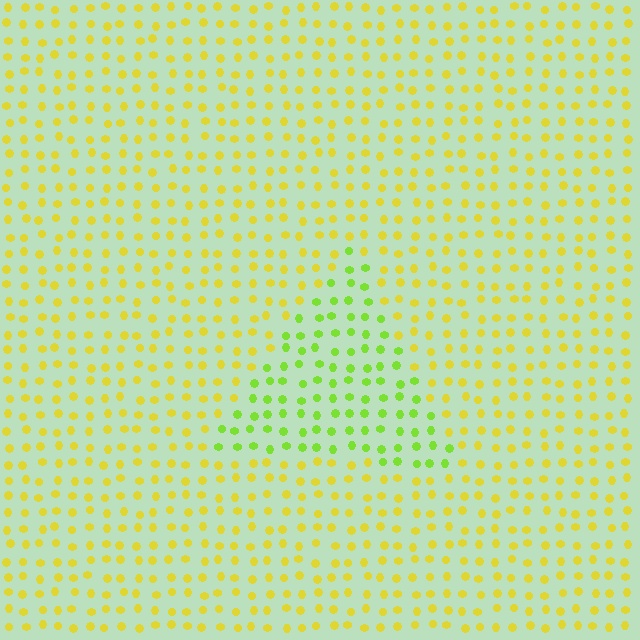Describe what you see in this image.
The image is filled with small yellow elements in a uniform arrangement. A triangle-shaped region is visible where the elements are tinted to a slightly different hue, forming a subtle color boundary.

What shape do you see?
I see a triangle.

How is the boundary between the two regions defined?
The boundary is defined purely by a slight shift in hue (about 39 degrees). Spacing, size, and orientation are identical on both sides.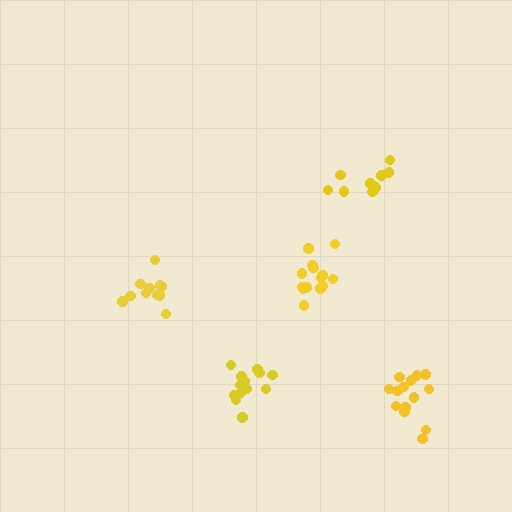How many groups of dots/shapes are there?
There are 5 groups.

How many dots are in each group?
Group 1: 13 dots, Group 2: 11 dots, Group 3: 9 dots, Group 4: 14 dots, Group 5: 14 dots (61 total).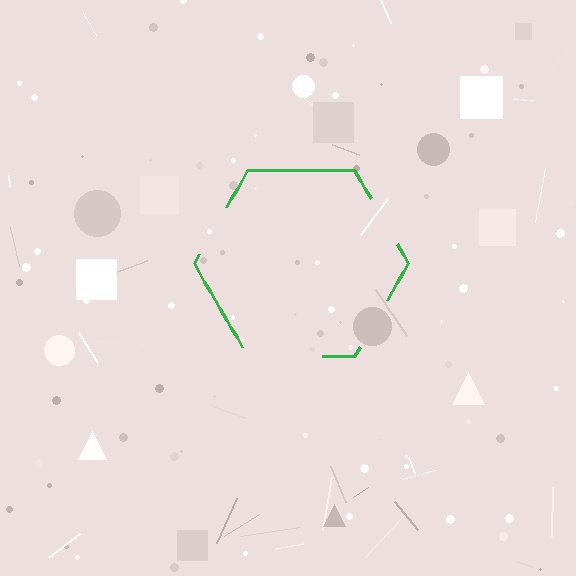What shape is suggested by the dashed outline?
The dashed outline suggests a hexagon.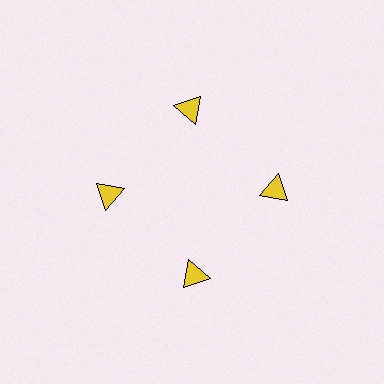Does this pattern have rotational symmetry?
Yes, this pattern has 4-fold rotational symmetry. It looks the same after rotating 90 degrees around the center.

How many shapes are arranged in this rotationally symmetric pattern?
There are 4 shapes, arranged in 4 groups of 1.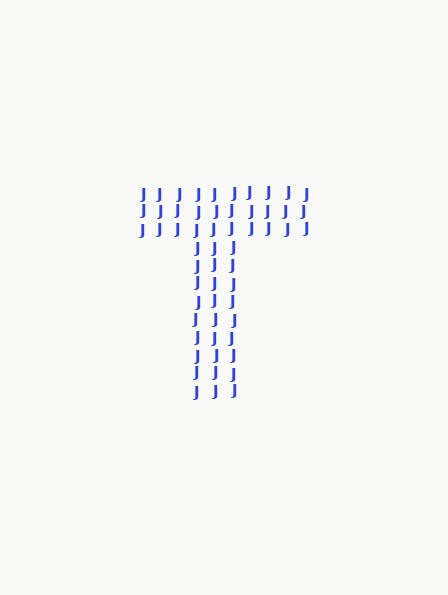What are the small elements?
The small elements are letter J's.